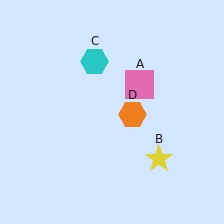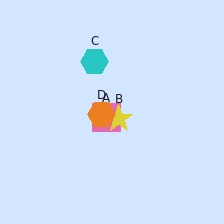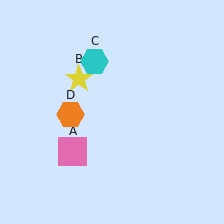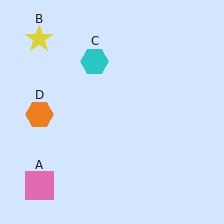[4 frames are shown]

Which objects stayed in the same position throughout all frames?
Cyan hexagon (object C) remained stationary.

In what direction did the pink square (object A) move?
The pink square (object A) moved down and to the left.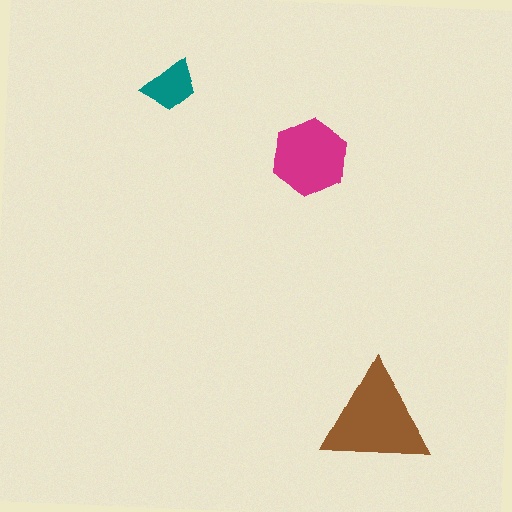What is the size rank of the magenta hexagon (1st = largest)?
2nd.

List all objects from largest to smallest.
The brown triangle, the magenta hexagon, the teal trapezoid.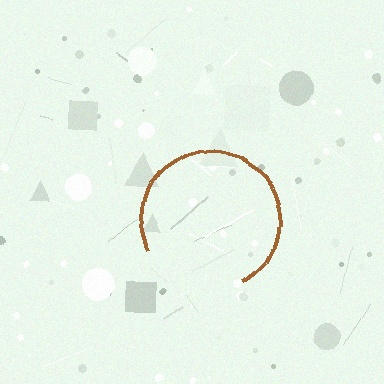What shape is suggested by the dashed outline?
The dashed outline suggests a circle.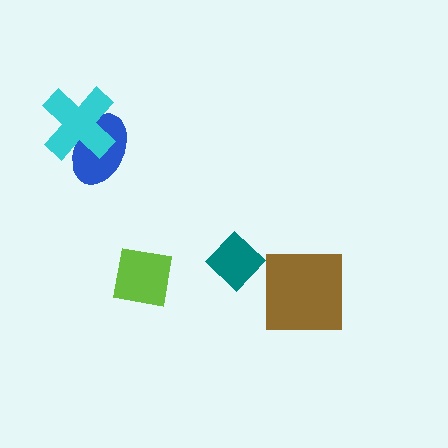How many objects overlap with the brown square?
0 objects overlap with the brown square.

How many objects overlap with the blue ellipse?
1 object overlaps with the blue ellipse.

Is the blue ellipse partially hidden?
Yes, it is partially covered by another shape.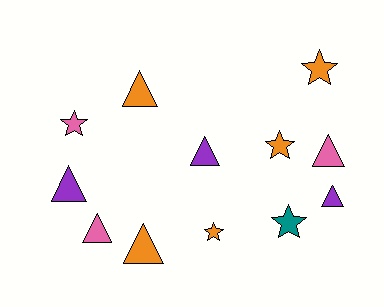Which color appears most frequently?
Orange, with 5 objects.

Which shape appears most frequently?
Triangle, with 7 objects.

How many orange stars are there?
There are 3 orange stars.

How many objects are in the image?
There are 12 objects.